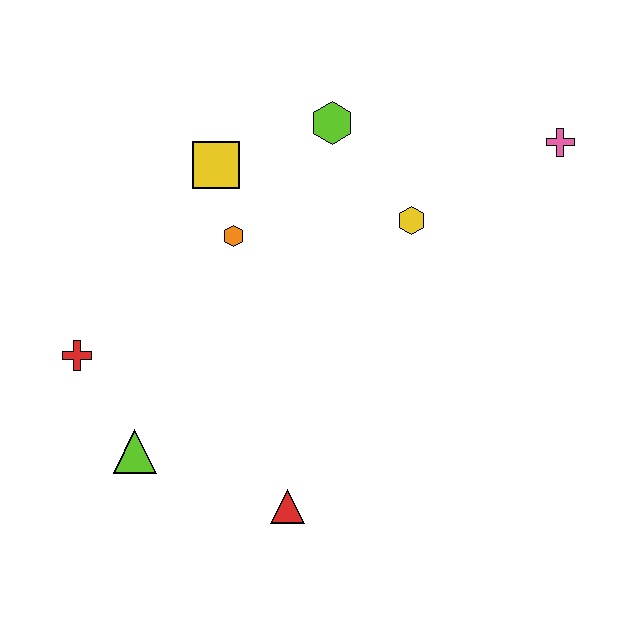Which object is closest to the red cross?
The lime triangle is closest to the red cross.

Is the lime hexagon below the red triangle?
No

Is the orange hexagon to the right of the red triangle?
No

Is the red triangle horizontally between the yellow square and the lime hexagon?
Yes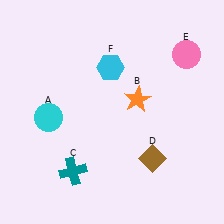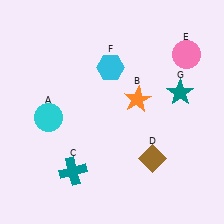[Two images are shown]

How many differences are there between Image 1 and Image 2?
There is 1 difference between the two images.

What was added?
A teal star (G) was added in Image 2.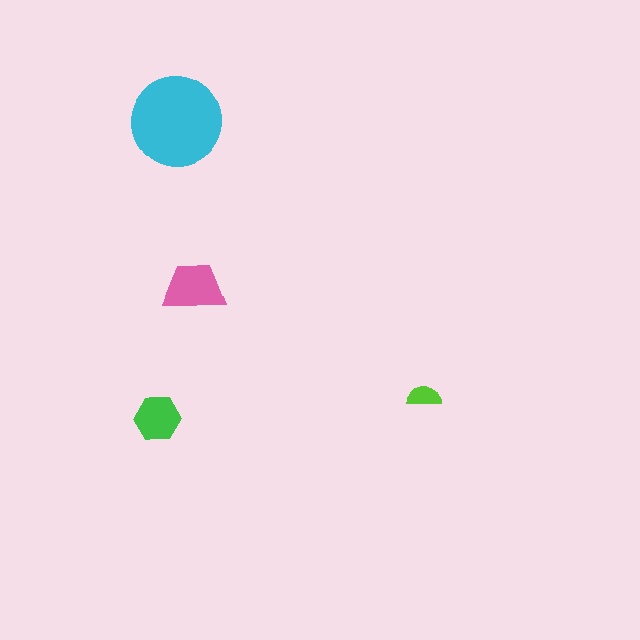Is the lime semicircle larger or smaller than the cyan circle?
Smaller.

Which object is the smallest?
The lime semicircle.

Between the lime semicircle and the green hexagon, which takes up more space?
The green hexagon.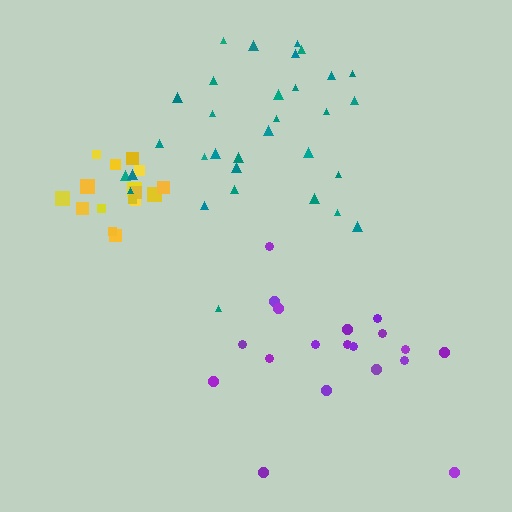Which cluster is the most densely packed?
Yellow.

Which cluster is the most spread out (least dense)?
Purple.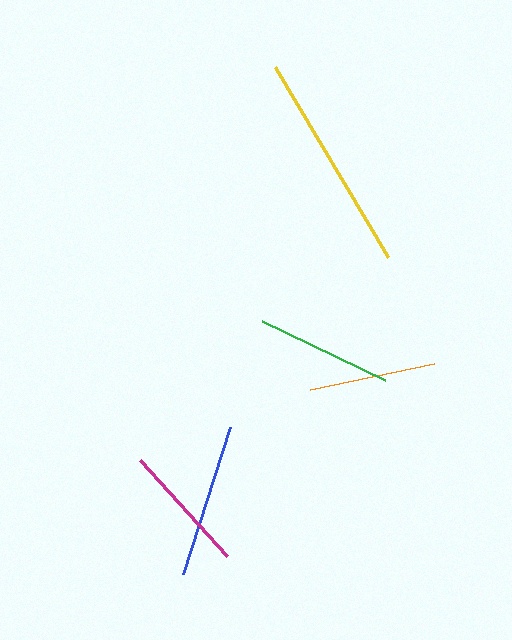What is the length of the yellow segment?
The yellow segment is approximately 222 pixels long.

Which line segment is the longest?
The yellow line is the longest at approximately 222 pixels.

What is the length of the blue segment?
The blue segment is approximately 154 pixels long.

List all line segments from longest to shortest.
From longest to shortest: yellow, blue, green, magenta, orange.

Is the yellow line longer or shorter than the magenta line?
The yellow line is longer than the magenta line.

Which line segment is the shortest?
The orange line is the shortest at approximately 127 pixels.